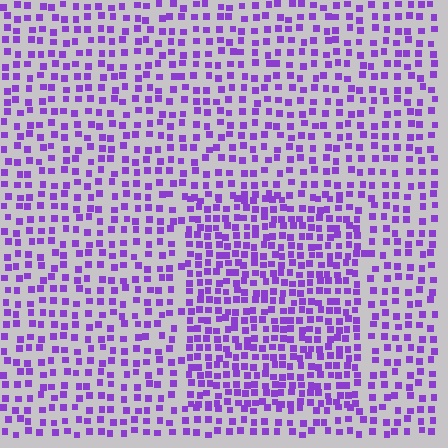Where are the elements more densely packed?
The elements are more densely packed inside the rectangle boundary.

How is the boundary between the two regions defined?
The boundary is defined by a change in element density (approximately 1.6x ratio). All elements are the same color, size, and shape.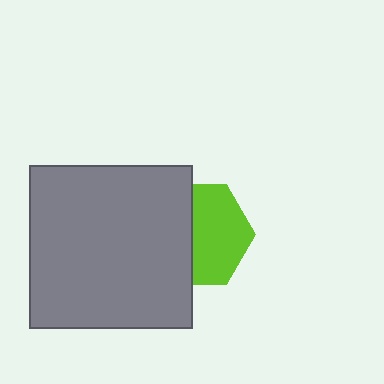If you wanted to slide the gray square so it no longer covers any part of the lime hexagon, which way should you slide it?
Slide it left — that is the most direct way to separate the two shapes.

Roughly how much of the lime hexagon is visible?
About half of it is visible (roughly 56%).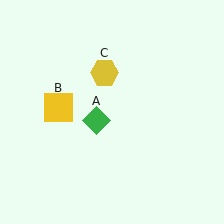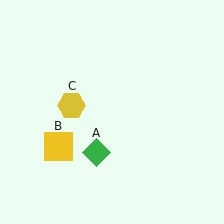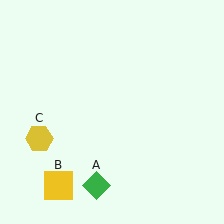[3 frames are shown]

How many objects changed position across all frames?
3 objects changed position: green diamond (object A), yellow square (object B), yellow hexagon (object C).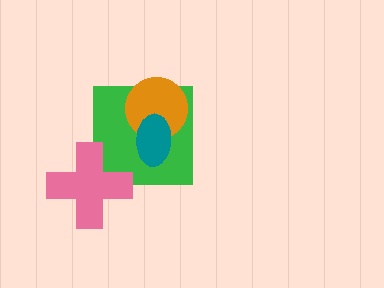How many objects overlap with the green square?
3 objects overlap with the green square.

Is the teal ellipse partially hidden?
No, no other shape covers it.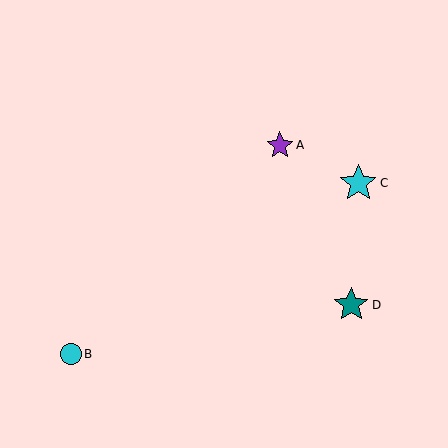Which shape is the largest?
The cyan star (labeled C) is the largest.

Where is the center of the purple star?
The center of the purple star is at (280, 145).